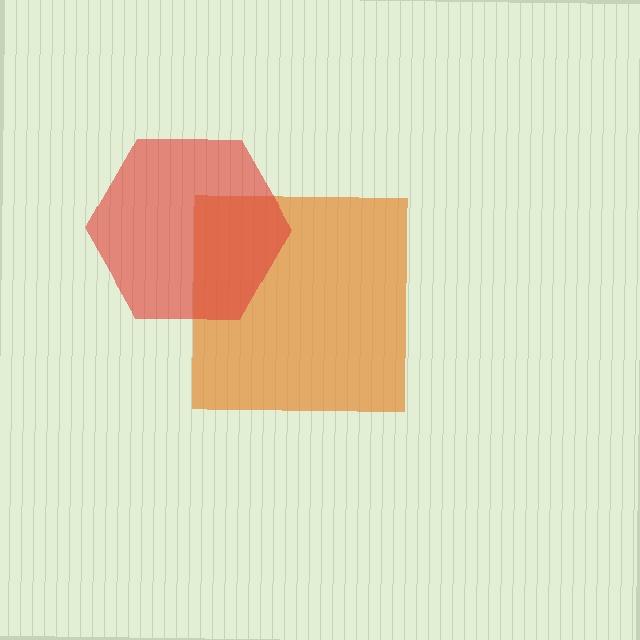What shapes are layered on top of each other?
The layered shapes are: an orange square, a red hexagon.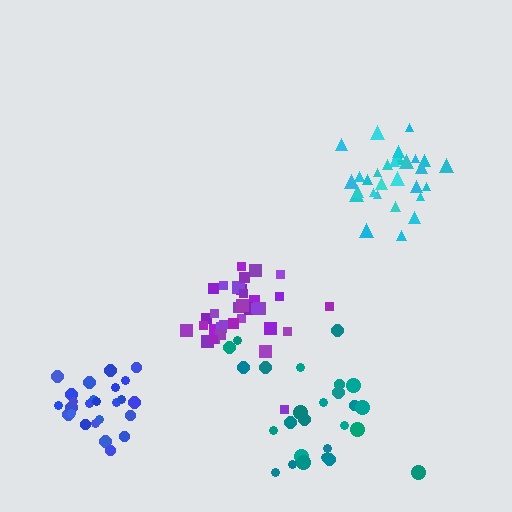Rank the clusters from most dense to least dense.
purple, blue, cyan, teal.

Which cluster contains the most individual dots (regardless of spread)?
Purple (34).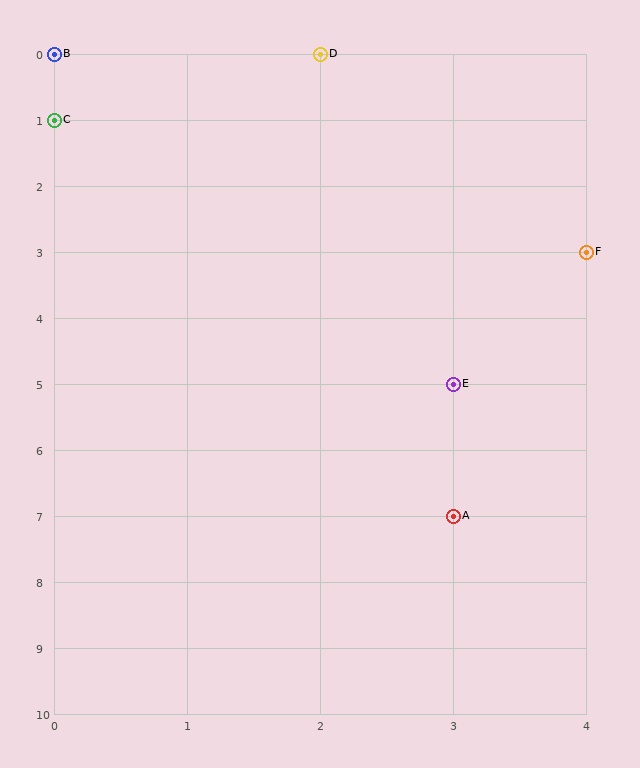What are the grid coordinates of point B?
Point B is at grid coordinates (0, 0).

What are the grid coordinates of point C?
Point C is at grid coordinates (0, 1).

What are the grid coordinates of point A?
Point A is at grid coordinates (3, 7).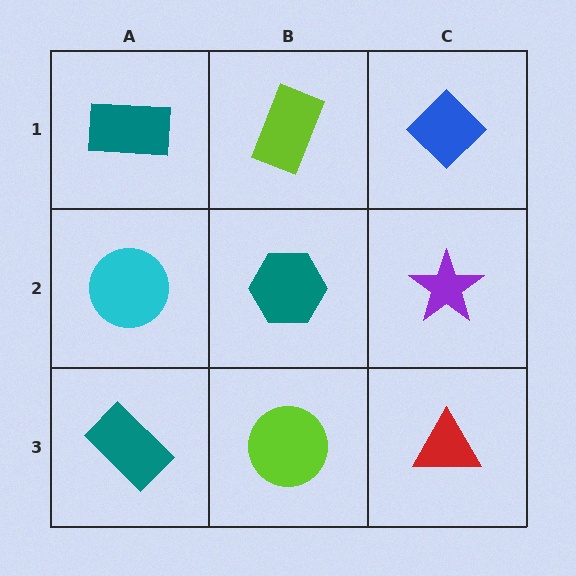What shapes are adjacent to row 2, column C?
A blue diamond (row 1, column C), a red triangle (row 3, column C), a teal hexagon (row 2, column B).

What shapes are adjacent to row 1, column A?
A cyan circle (row 2, column A), a lime rectangle (row 1, column B).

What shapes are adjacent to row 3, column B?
A teal hexagon (row 2, column B), a teal rectangle (row 3, column A), a red triangle (row 3, column C).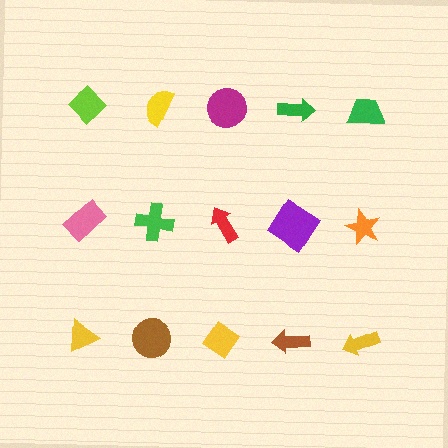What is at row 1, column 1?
A lime diamond.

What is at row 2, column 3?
A red arrow.